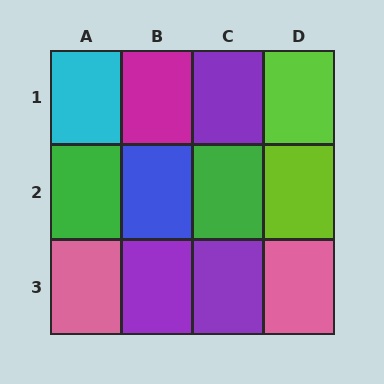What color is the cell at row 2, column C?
Green.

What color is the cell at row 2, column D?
Lime.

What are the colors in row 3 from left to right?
Pink, purple, purple, pink.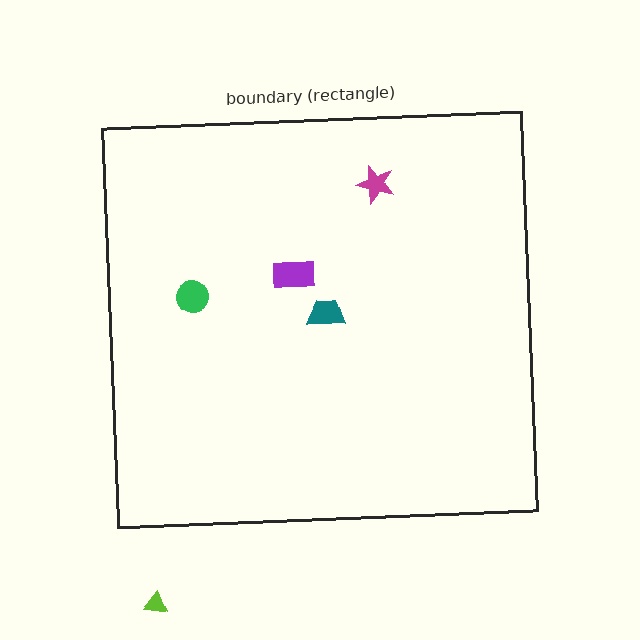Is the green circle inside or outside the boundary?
Inside.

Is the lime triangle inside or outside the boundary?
Outside.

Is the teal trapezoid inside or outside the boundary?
Inside.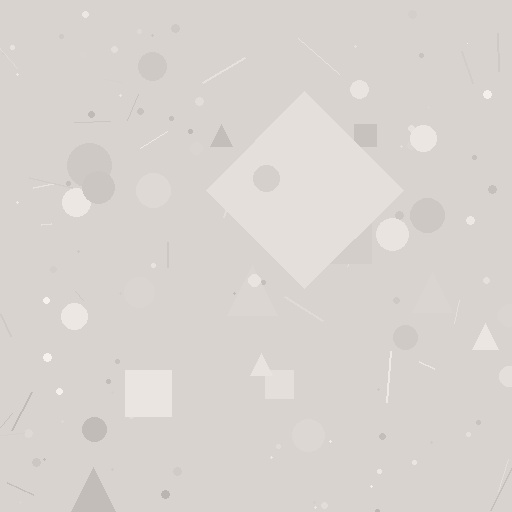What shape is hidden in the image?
A diamond is hidden in the image.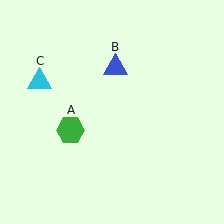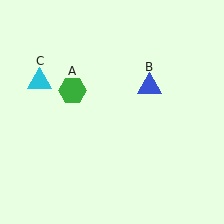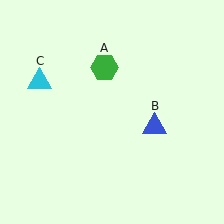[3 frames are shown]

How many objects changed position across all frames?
2 objects changed position: green hexagon (object A), blue triangle (object B).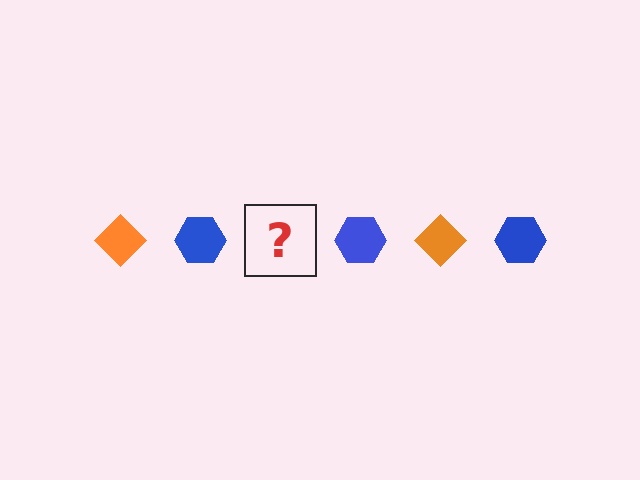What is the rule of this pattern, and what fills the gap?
The rule is that the pattern alternates between orange diamond and blue hexagon. The gap should be filled with an orange diamond.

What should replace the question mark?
The question mark should be replaced with an orange diamond.